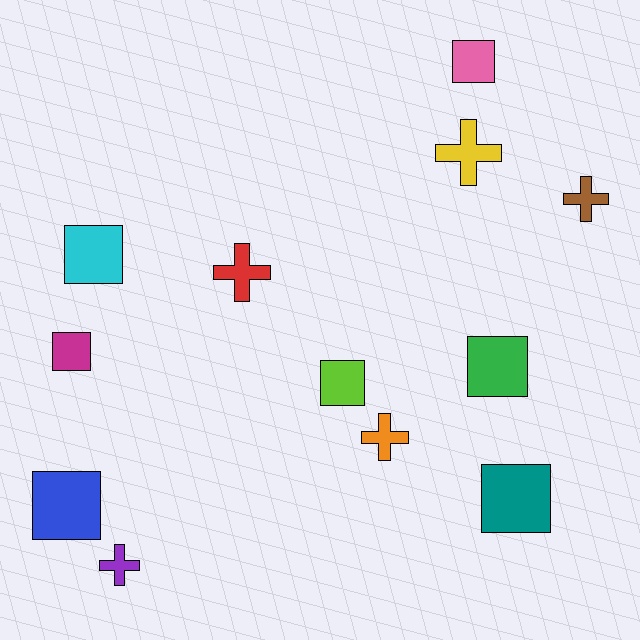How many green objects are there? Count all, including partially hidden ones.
There is 1 green object.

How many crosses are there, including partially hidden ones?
There are 5 crosses.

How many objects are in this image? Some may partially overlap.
There are 12 objects.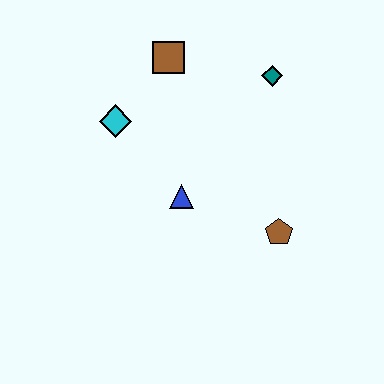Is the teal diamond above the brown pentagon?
Yes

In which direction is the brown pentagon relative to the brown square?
The brown pentagon is below the brown square.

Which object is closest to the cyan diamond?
The brown square is closest to the cyan diamond.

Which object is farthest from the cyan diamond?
The brown pentagon is farthest from the cyan diamond.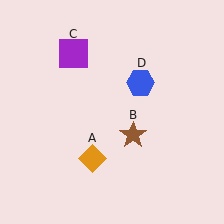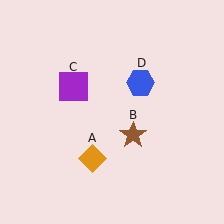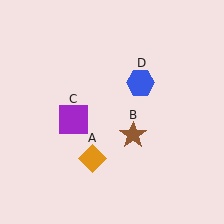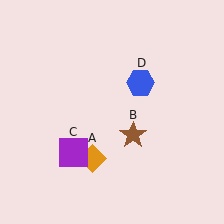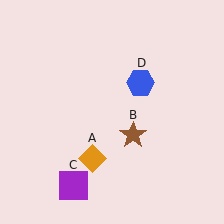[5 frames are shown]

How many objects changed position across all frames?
1 object changed position: purple square (object C).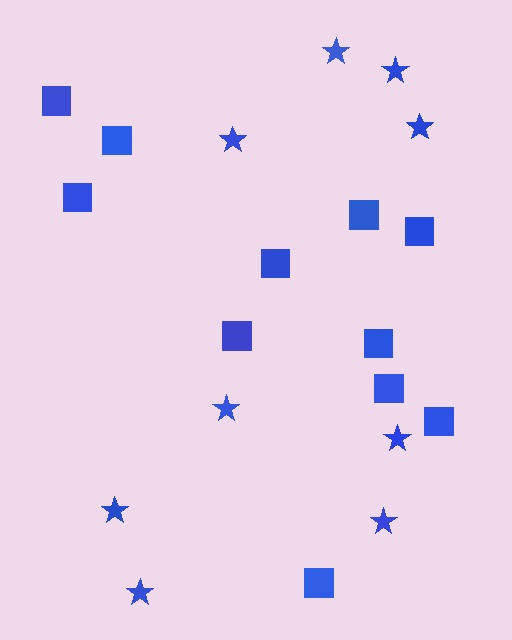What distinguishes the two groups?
There are 2 groups: one group of stars (9) and one group of squares (11).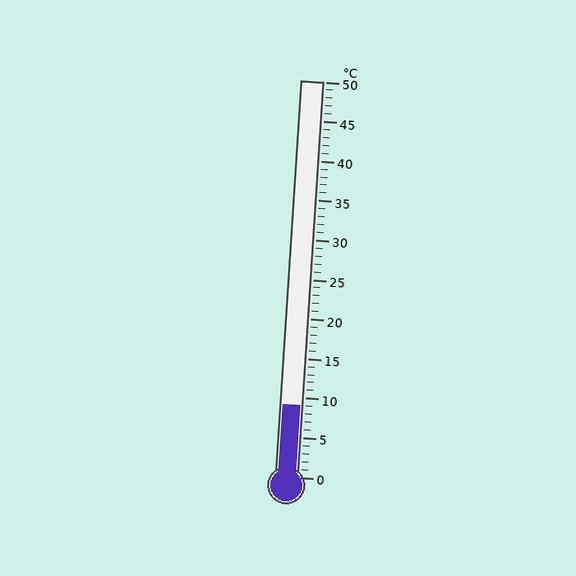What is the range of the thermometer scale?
The thermometer scale ranges from 0°C to 50°C.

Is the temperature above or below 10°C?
The temperature is below 10°C.